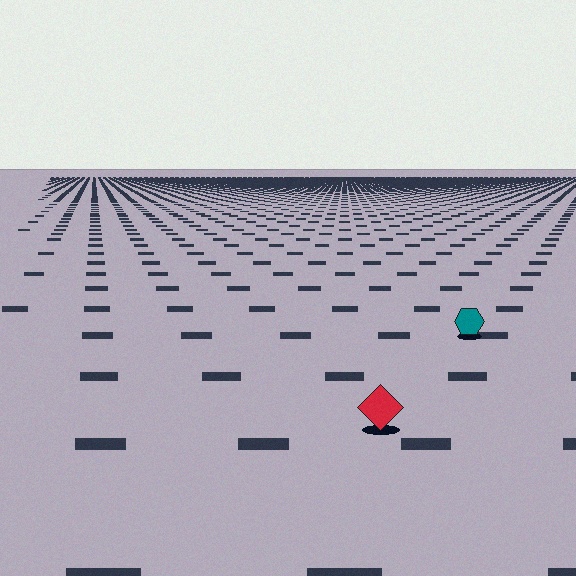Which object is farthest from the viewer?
The teal hexagon is farthest from the viewer. It appears smaller and the ground texture around it is denser.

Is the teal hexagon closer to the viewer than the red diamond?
No. The red diamond is closer — you can tell from the texture gradient: the ground texture is coarser near it.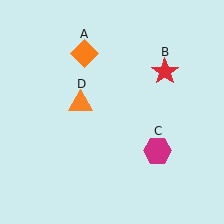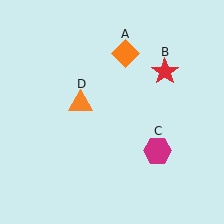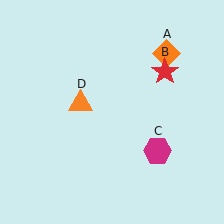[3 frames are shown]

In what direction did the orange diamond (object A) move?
The orange diamond (object A) moved right.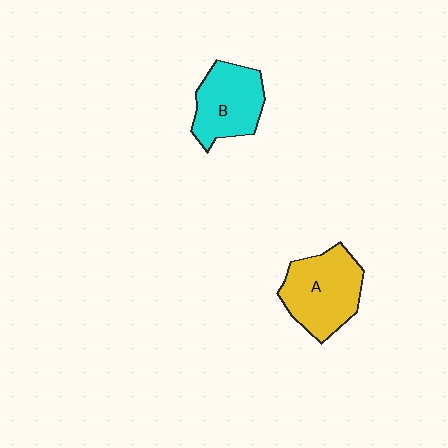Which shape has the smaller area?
Shape B (cyan).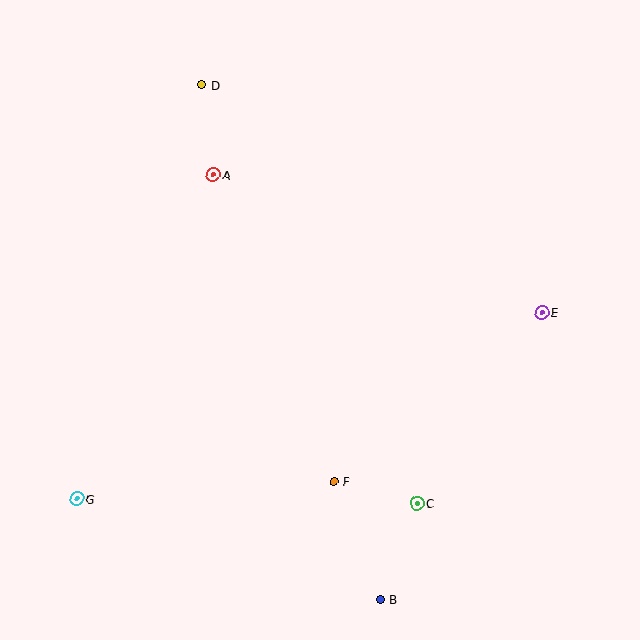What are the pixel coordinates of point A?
Point A is at (213, 175).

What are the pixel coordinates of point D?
Point D is at (202, 85).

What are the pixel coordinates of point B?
Point B is at (381, 600).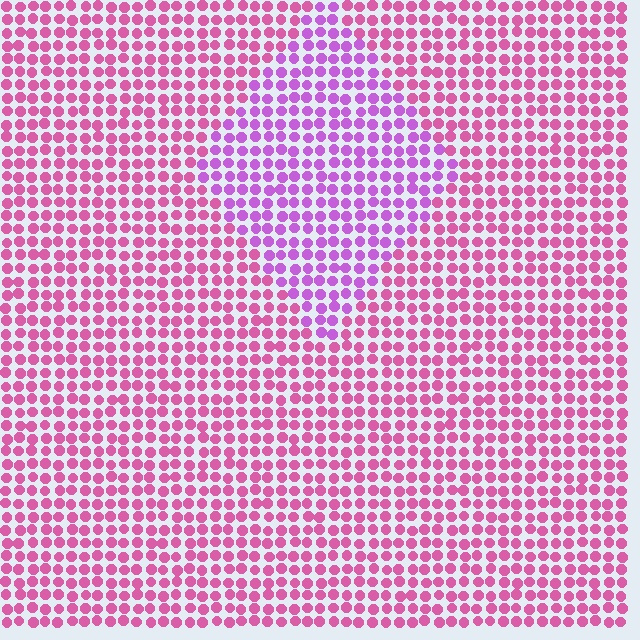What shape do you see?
I see a diamond.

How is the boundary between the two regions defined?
The boundary is defined purely by a slight shift in hue (about 35 degrees). Spacing, size, and orientation are identical on both sides.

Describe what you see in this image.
The image is filled with small pink elements in a uniform arrangement. A diamond-shaped region is visible where the elements are tinted to a slightly different hue, forming a subtle color boundary.